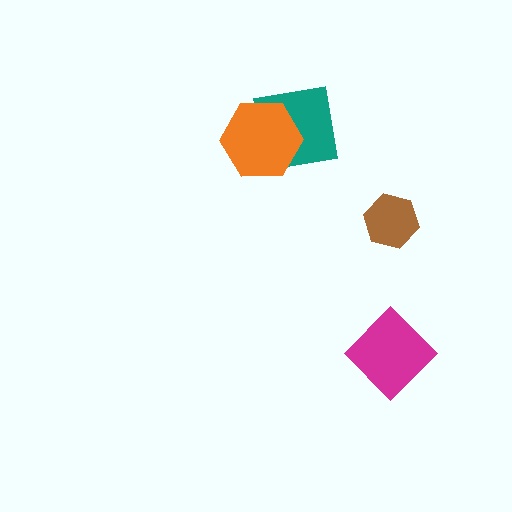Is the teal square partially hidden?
Yes, it is partially covered by another shape.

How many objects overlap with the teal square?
1 object overlaps with the teal square.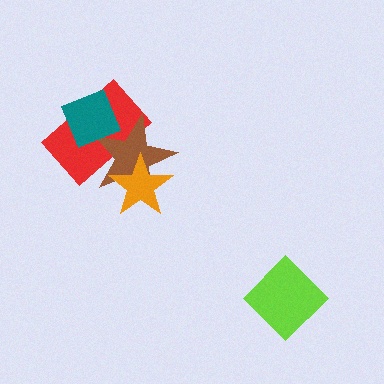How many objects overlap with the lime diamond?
0 objects overlap with the lime diamond.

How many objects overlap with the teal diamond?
2 objects overlap with the teal diamond.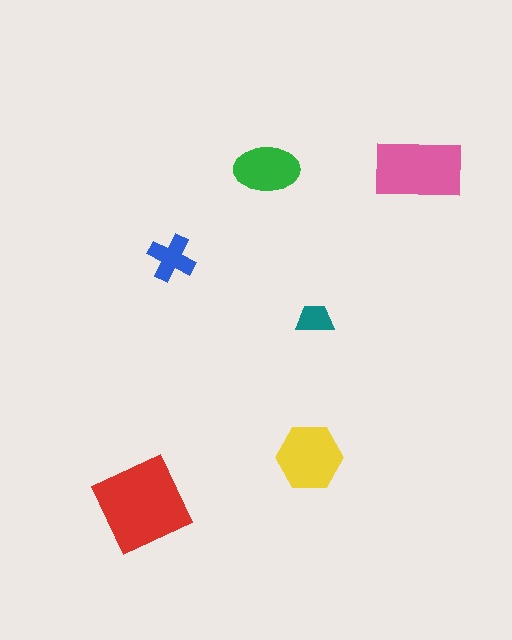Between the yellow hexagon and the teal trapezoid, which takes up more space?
The yellow hexagon.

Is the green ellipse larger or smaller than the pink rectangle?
Smaller.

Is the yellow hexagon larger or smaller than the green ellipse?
Larger.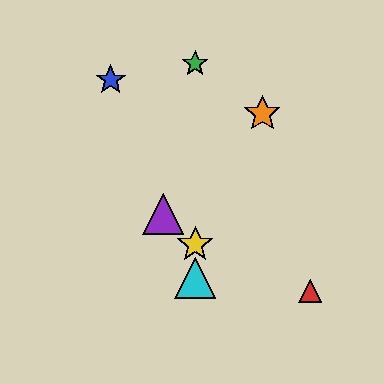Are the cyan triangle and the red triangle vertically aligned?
No, the cyan triangle is at x≈195 and the red triangle is at x≈310.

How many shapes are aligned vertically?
3 shapes (the green star, the yellow star, the cyan triangle) are aligned vertically.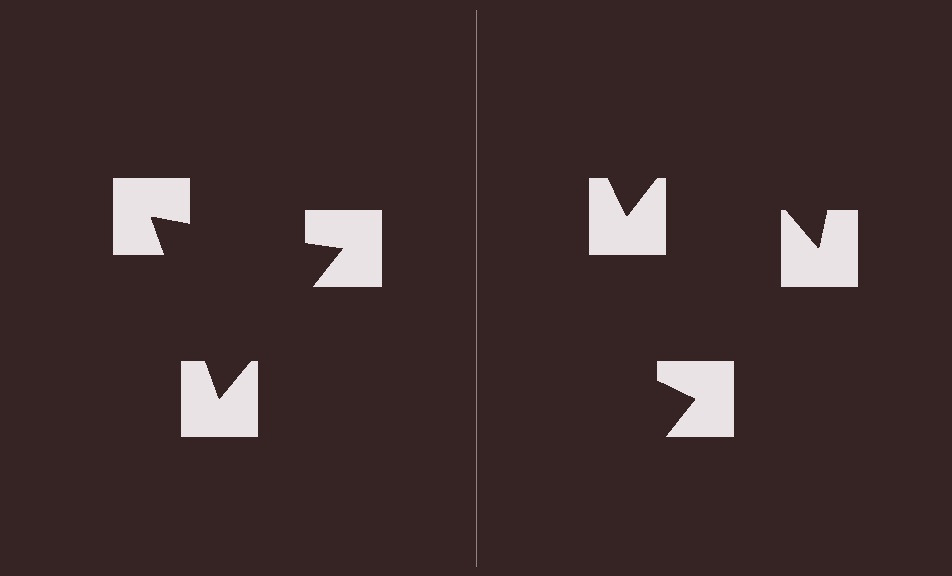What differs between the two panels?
The notched squares are positioned identically on both sides; only the wedge orientations differ. On the left they align to a triangle; on the right they are misaligned.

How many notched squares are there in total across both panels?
6 — 3 on each side.